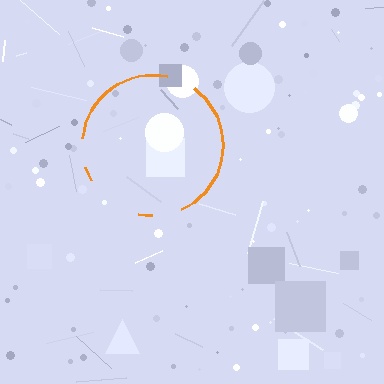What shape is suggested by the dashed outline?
The dashed outline suggests a circle.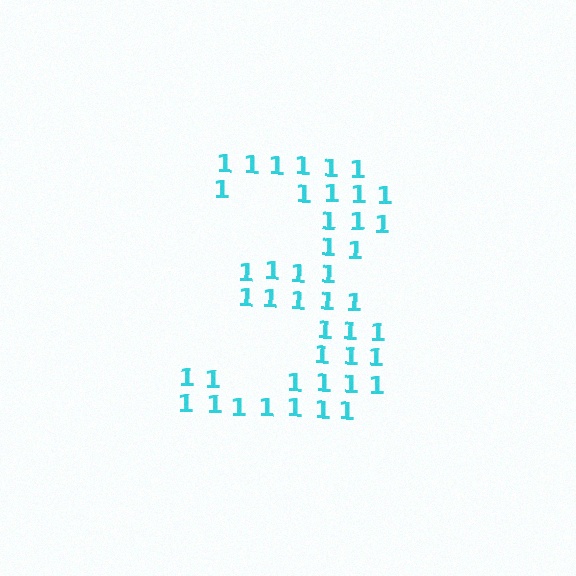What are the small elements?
The small elements are digit 1's.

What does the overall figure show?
The overall figure shows the digit 3.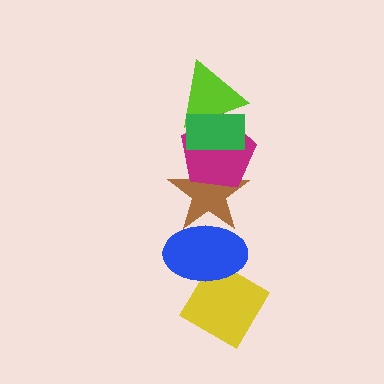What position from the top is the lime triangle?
The lime triangle is 2nd from the top.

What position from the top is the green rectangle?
The green rectangle is 1st from the top.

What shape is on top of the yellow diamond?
The blue ellipse is on top of the yellow diamond.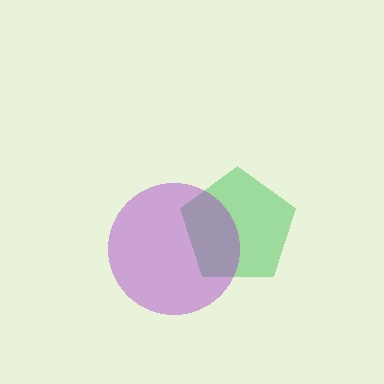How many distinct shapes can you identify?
There are 2 distinct shapes: a green pentagon, a purple circle.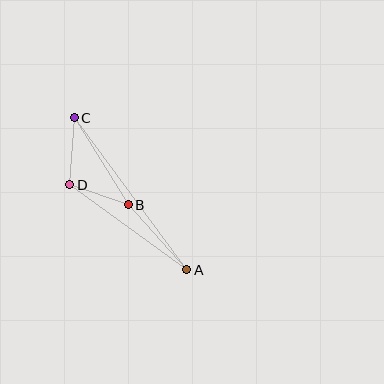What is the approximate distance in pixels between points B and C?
The distance between B and C is approximately 103 pixels.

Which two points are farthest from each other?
Points A and C are farthest from each other.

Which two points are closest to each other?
Points B and D are closest to each other.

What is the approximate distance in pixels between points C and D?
The distance between C and D is approximately 67 pixels.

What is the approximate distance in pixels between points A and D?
The distance between A and D is approximately 144 pixels.